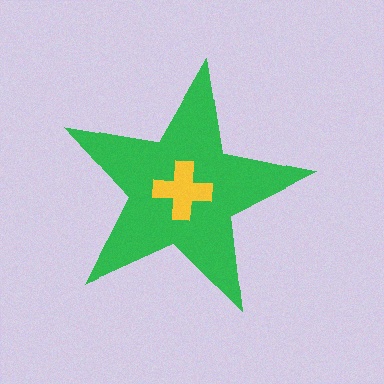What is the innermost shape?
The yellow cross.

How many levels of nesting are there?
2.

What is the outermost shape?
The green star.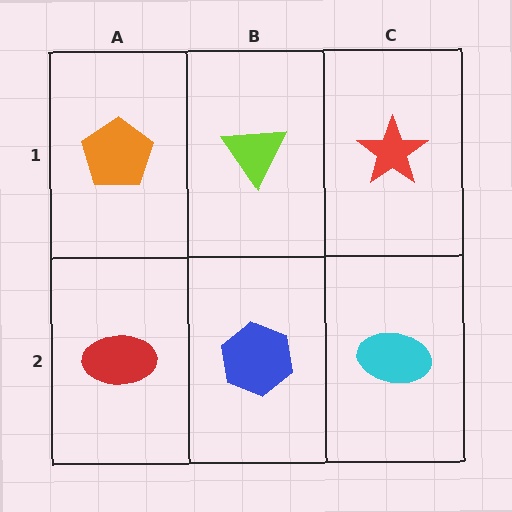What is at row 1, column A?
An orange pentagon.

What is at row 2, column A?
A red ellipse.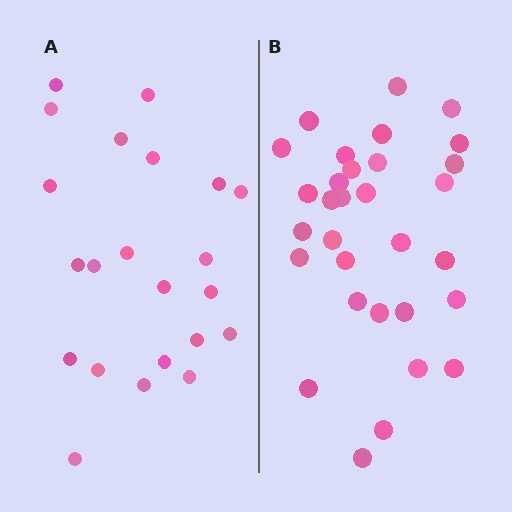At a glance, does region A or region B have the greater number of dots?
Region B (the right region) has more dots.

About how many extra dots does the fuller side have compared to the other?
Region B has roughly 8 or so more dots than region A.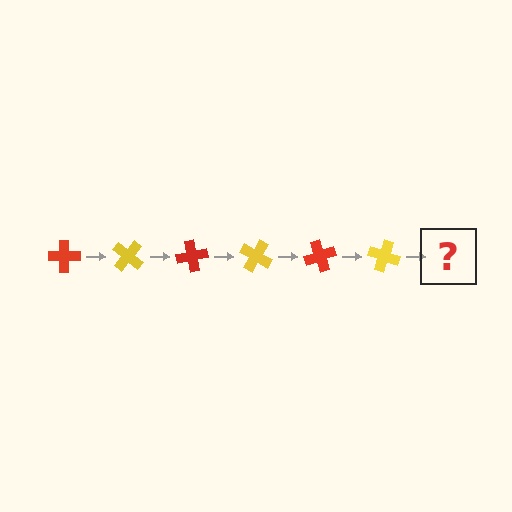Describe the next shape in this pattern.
It should be a red cross, rotated 240 degrees from the start.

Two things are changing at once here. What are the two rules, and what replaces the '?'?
The two rules are that it rotates 40 degrees each step and the color cycles through red and yellow. The '?' should be a red cross, rotated 240 degrees from the start.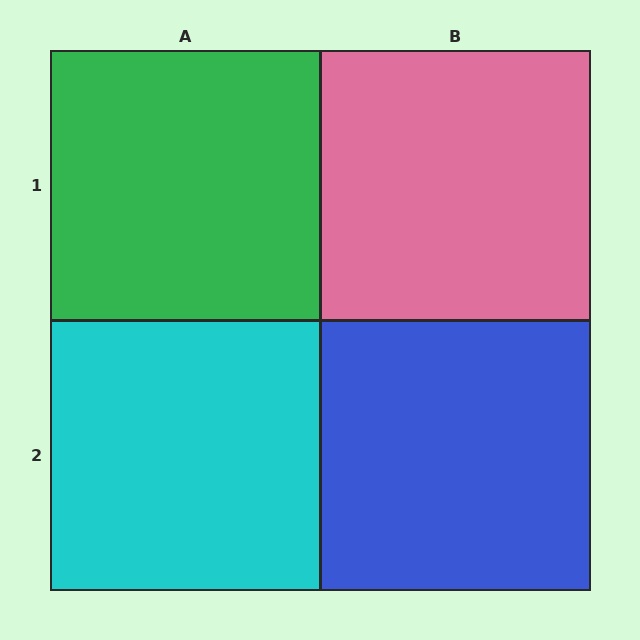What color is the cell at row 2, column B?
Blue.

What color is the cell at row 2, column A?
Cyan.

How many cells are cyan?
1 cell is cyan.